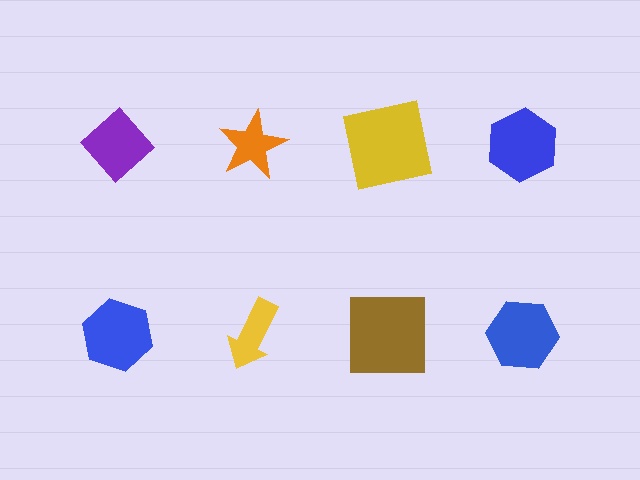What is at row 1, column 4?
A blue hexagon.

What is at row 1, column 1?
A purple diamond.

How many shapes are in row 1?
4 shapes.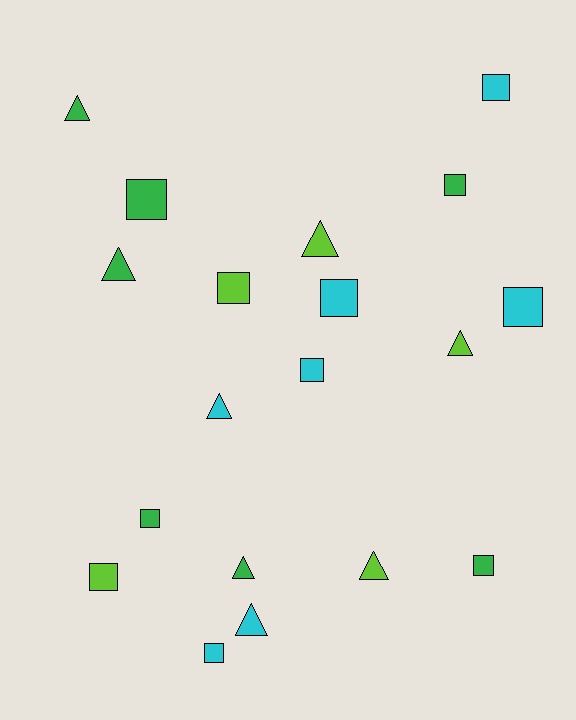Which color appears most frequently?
Cyan, with 7 objects.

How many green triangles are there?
There are 3 green triangles.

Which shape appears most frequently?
Square, with 11 objects.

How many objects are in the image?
There are 19 objects.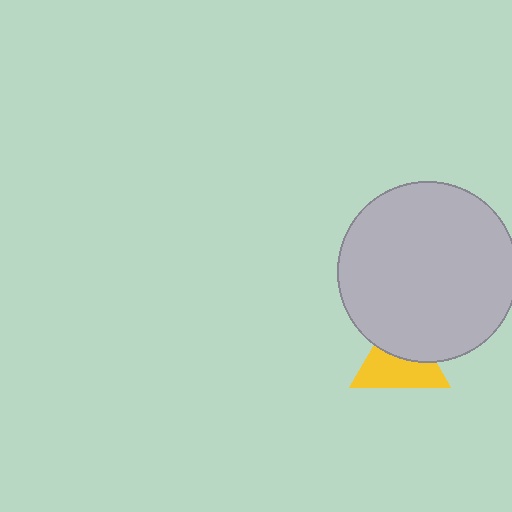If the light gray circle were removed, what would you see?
You would see the complete yellow triangle.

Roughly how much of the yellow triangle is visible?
About half of it is visible (roughly 57%).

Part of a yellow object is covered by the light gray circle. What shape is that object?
It is a triangle.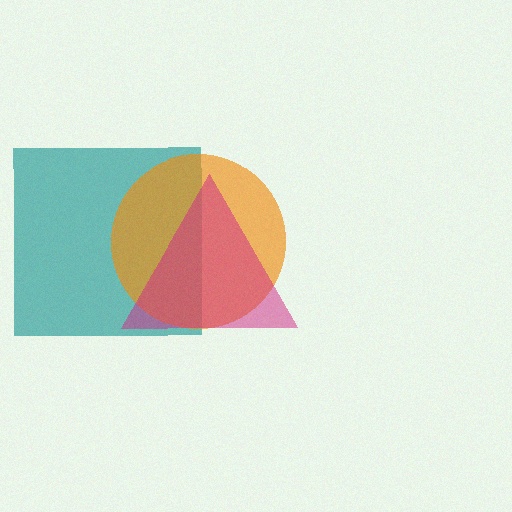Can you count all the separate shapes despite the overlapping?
Yes, there are 3 separate shapes.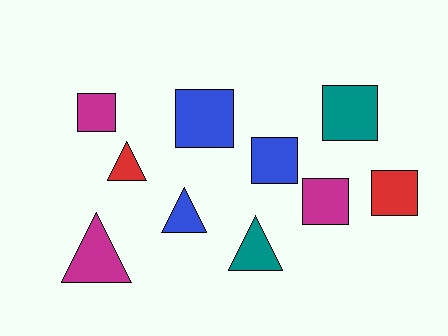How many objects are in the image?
There are 10 objects.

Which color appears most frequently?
Blue, with 3 objects.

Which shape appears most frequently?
Square, with 6 objects.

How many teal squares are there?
There is 1 teal square.